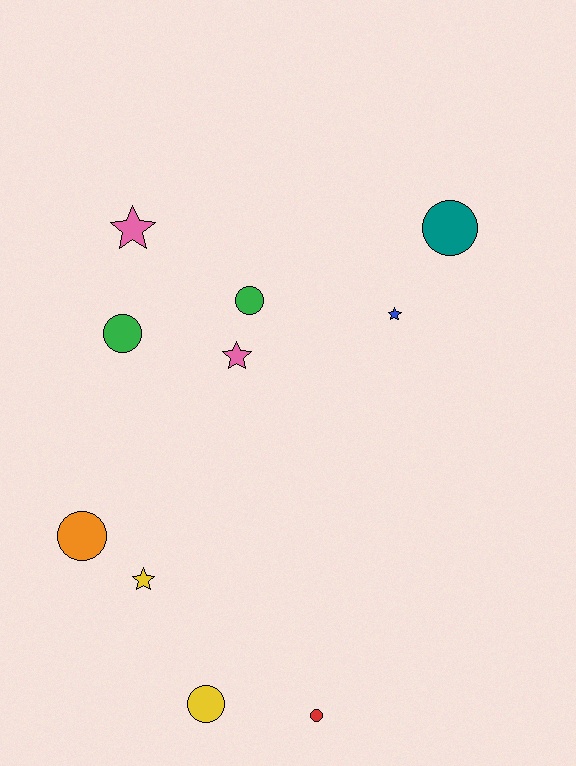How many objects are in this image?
There are 10 objects.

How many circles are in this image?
There are 6 circles.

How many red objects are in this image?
There is 1 red object.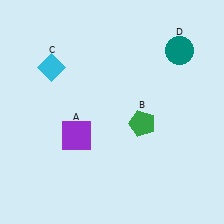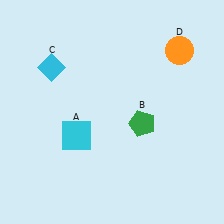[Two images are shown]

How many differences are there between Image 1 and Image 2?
There are 2 differences between the two images.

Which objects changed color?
A changed from purple to cyan. D changed from teal to orange.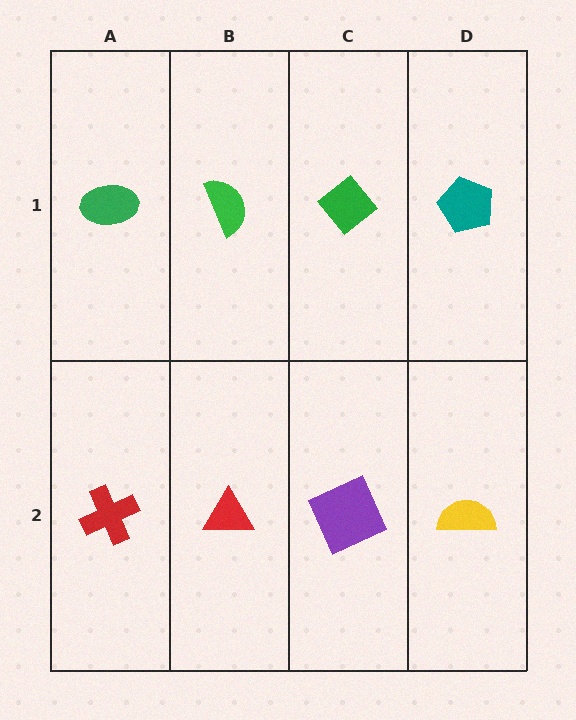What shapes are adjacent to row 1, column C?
A purple square (row 2, column C), a green semicircle (row 1, column B), a teal pentagon (row 1, column D).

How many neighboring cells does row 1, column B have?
3.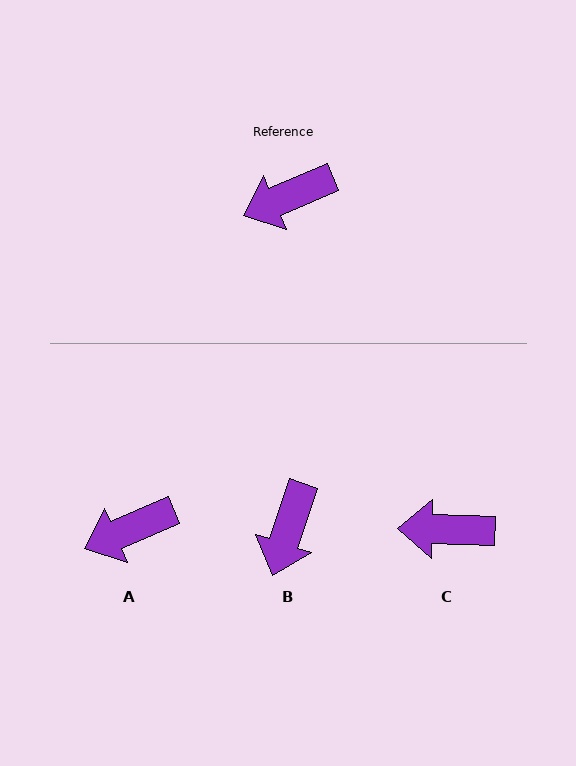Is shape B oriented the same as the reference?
No, it is off by about 48 degrees.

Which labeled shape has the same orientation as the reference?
A.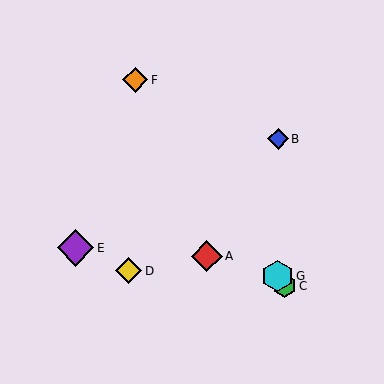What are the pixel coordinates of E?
Object E is at (75, 248).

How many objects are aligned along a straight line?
3 objects (C, F, G) are aligned along a straight line.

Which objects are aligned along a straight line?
Objects C, F, G are aligned along a straight line.